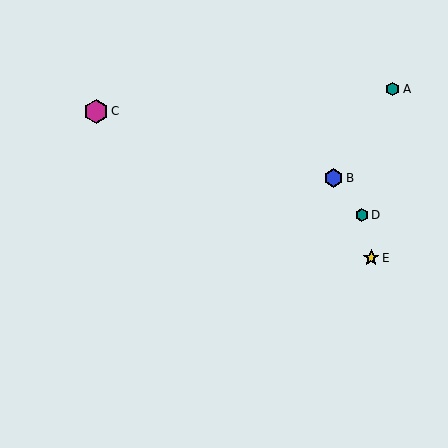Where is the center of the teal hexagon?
The center of the teal hexagon is at (393, 89).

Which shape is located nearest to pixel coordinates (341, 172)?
The blue hexagon (labeled B) at (333, 178) is nearest to that location.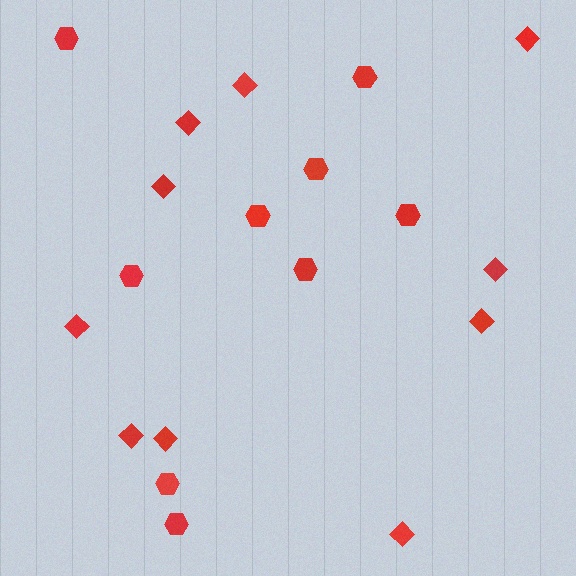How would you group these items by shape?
There are 2 groups: one group of hexagons (9) and one group of diamonds (10).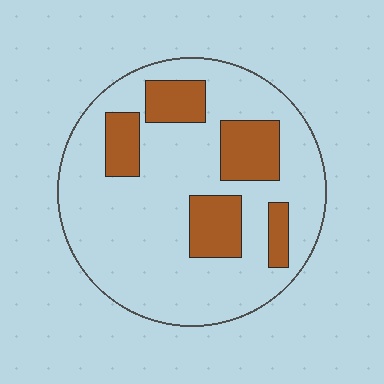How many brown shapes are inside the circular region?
5.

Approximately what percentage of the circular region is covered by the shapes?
Approximately 25%.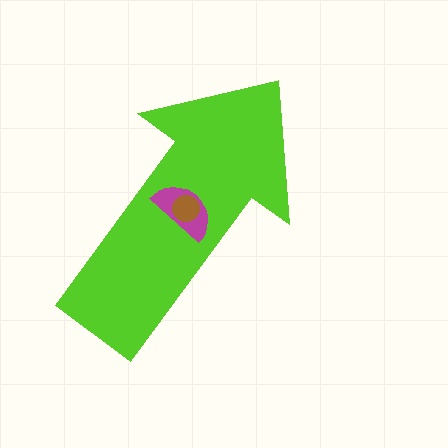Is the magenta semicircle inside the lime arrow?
Yes.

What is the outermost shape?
The lime arrow.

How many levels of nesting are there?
3.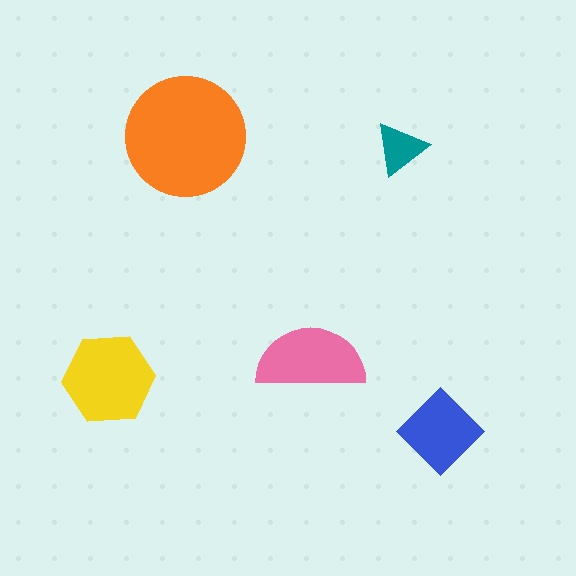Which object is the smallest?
The teal triangle.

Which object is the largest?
The orange circle.